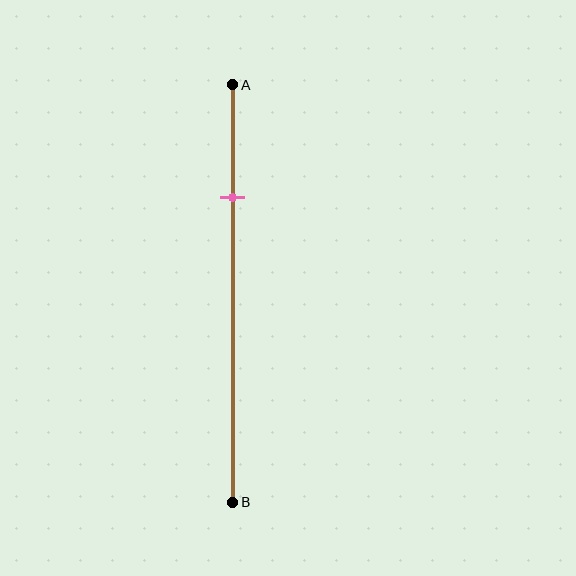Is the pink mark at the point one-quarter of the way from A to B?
Yes, the mark is approximately at the one-quarter point.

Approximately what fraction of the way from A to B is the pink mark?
The pink mark is approximately 25% of the way from A to B.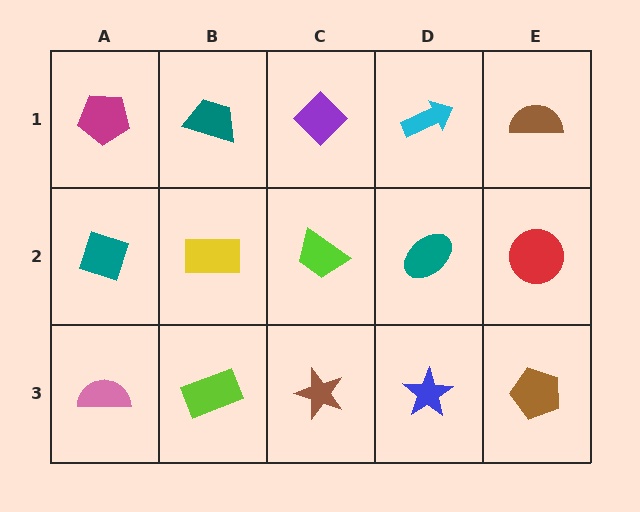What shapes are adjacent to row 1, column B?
A yellow rectangle (row 2, column B), a magenta pentagon (row 1, column A), a purple diamond (row 1, column C).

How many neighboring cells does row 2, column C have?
4.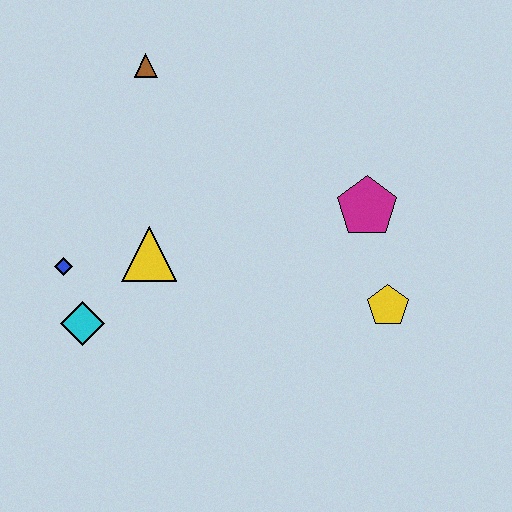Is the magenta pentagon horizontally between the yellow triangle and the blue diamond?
No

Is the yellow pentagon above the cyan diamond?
Yes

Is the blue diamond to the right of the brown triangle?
No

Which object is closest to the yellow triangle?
The blue diamond is closest to the yellow triangle.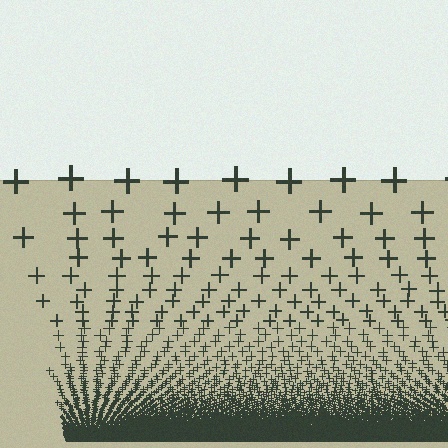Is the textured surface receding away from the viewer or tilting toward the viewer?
The surface appears to tilt toward the viewer. Texture elements get larger and sparser toward the top.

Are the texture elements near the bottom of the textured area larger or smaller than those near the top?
Smaller. The gradient is inverted — elements near the bottom are smaller and denser.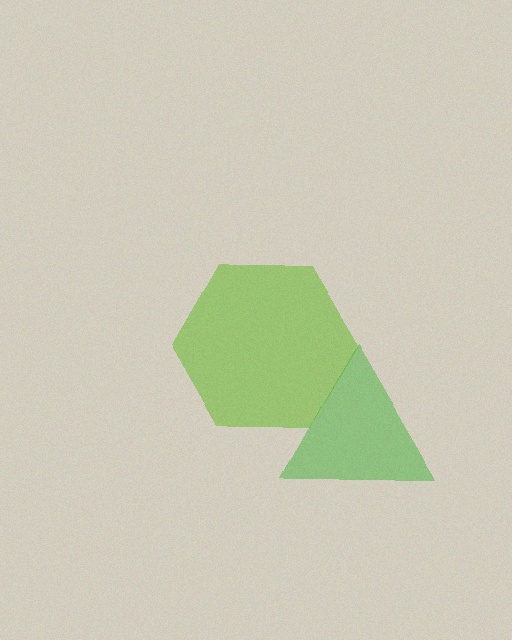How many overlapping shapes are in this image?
There are 2 overlapping shapes in the image.